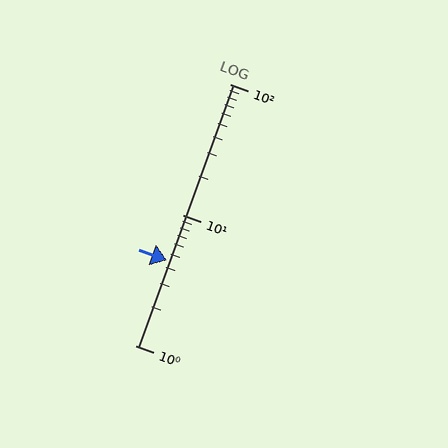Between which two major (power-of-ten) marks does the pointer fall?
The pointer is between 1 and 10.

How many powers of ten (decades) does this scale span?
The scale spans 2 decades, from 1 to 100.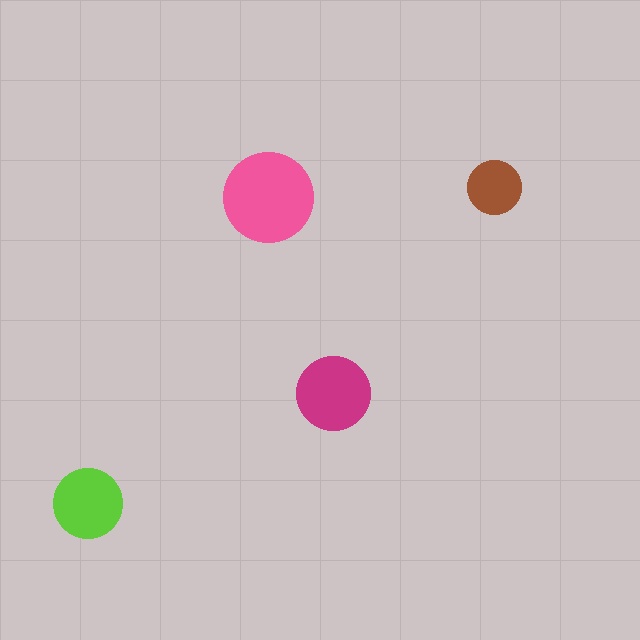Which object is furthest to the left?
The lime circle is leftmost.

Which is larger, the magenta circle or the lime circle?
The magenta one.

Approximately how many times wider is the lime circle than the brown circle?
About 1.5 times wider.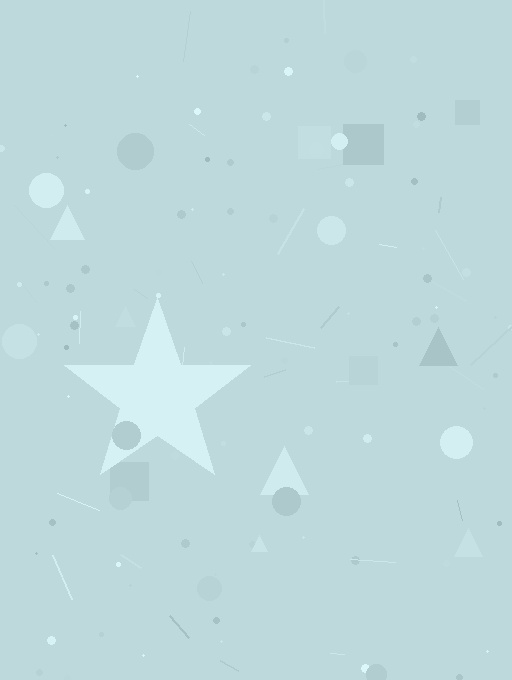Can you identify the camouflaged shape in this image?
The camouflaged shape is a star.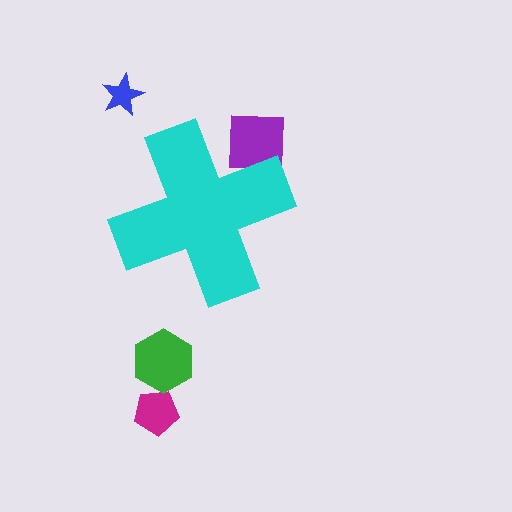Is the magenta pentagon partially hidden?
No, the magenta pentagon is fully visible.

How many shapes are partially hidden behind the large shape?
1 shape is partially hidden.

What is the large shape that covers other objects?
A cyan cross.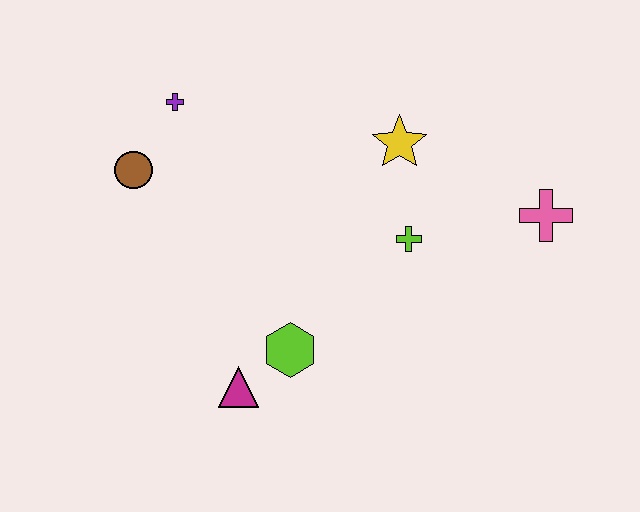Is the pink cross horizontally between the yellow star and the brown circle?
No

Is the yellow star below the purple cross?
Yes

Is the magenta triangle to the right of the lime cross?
No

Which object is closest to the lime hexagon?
The magenta triangle is closest to the lime hexagon.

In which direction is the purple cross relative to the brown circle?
The purple cross is above the brown circle.